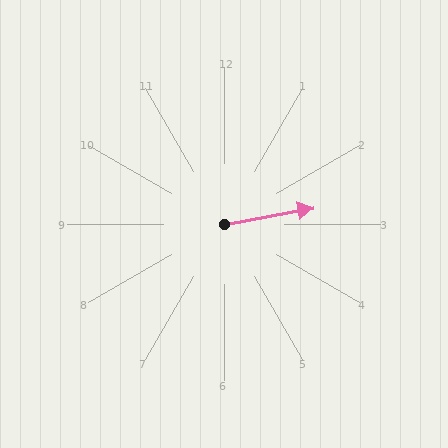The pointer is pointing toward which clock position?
Roughly 3 o'clock.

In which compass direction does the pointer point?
East.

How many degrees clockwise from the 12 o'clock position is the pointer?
Approximately 79 degrees.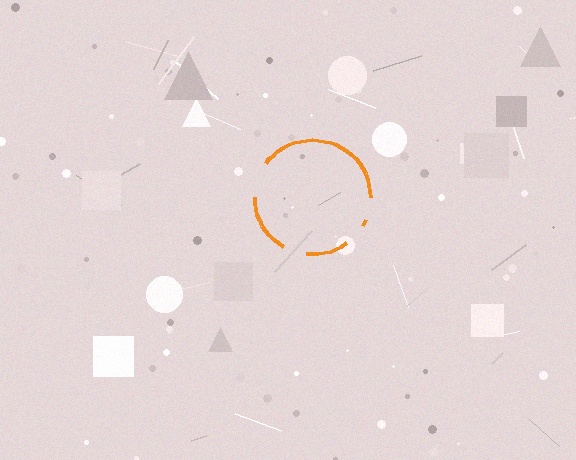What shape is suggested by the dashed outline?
The dashed outline suggests a circle.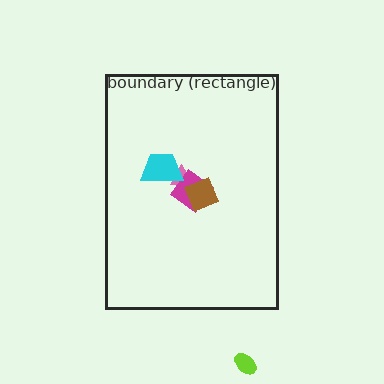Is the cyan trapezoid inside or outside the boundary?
Inside.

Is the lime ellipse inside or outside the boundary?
Outside.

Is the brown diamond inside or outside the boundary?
Inside.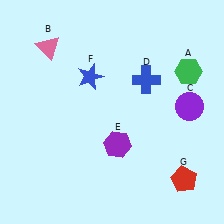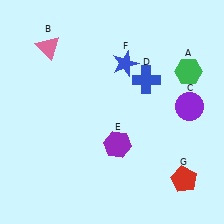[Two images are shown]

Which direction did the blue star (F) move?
The blue star (F) moved right.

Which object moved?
The blue star (F) moved right.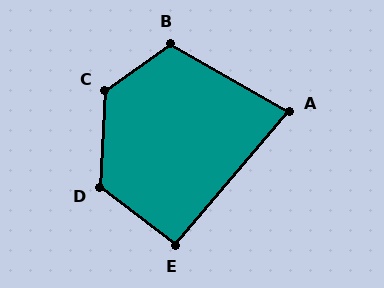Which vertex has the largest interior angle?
C, at approximately 129 degrees.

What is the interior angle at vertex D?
Approximately 124 degrees (obtuse).